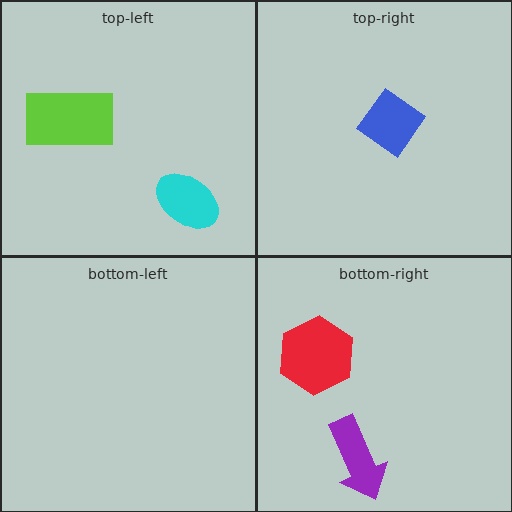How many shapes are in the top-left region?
2.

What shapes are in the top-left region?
The cyan ellipse, the lime rectangle.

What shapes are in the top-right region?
The blue diamond.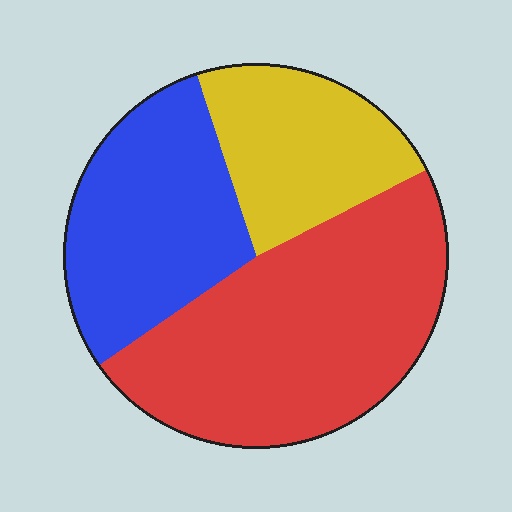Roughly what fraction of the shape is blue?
Blue covers 30% of the shape.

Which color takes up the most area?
Red, at roughly 50%.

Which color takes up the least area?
Yellow, at roughly 25%.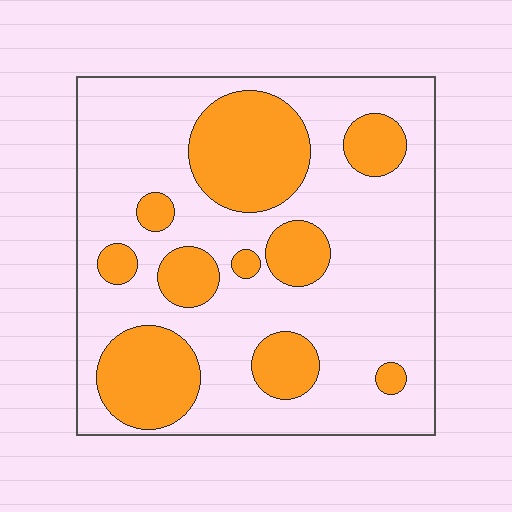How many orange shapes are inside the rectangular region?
10.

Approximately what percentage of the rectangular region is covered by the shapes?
Approximately 30%.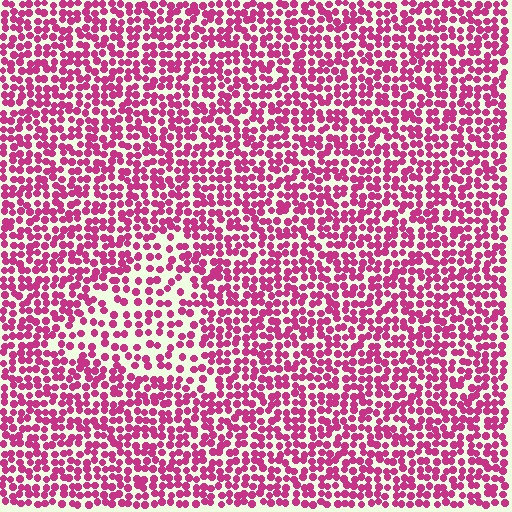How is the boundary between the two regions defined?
The boundary is defined by a change in element density (approximately 1.7x ratio). All elements are the same color, size, and shape.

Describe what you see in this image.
The image contains small magenta elements arranged at two different densities. A triangle-shaped region is visible where the elements are less densely packed than the surrounding area.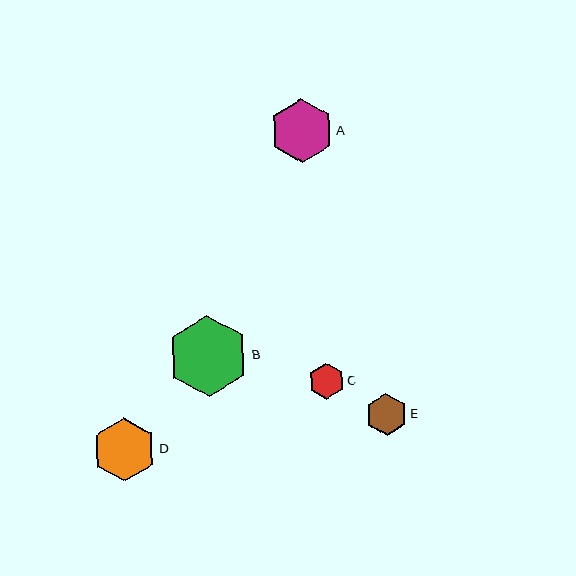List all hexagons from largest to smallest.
From largest to smallest: B, D, A, E, C.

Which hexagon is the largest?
Hexagon B is the largest with a size of approximately 81 pixels.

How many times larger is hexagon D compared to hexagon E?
Hexagon D is approximately 1.5 times the size of hexagon E.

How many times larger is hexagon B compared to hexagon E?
Hexagon B is approximately 1.9 times the size of hexagon E.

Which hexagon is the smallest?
Hexagon C is the smallest with a size of approximately 36 pixels.